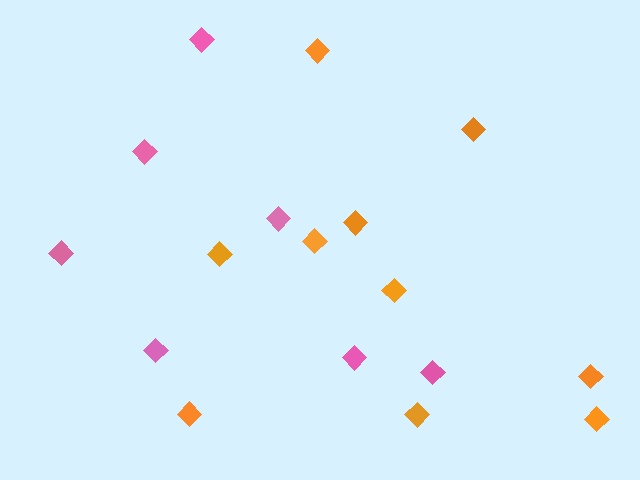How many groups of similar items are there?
There are 2 groups: one group of orange diamonds (10) and one group of pink diamonds (7).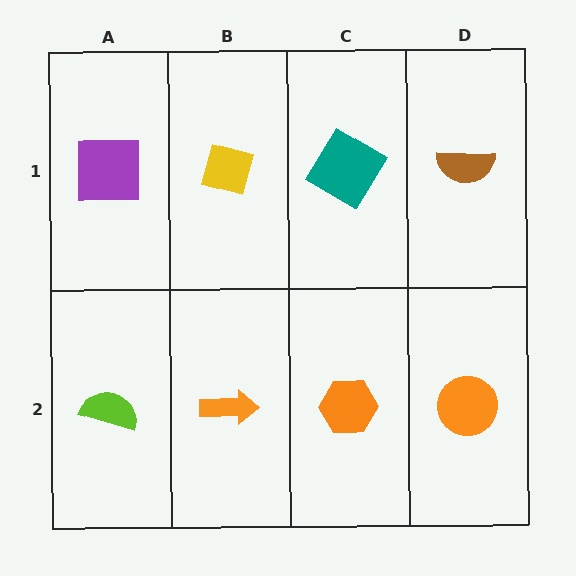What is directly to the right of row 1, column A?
A yellow diamond.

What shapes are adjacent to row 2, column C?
A teal diamond (row 1, column C), an orange arrow (row 2, column B), an orange circle (row 2, column D).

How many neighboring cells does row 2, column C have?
3.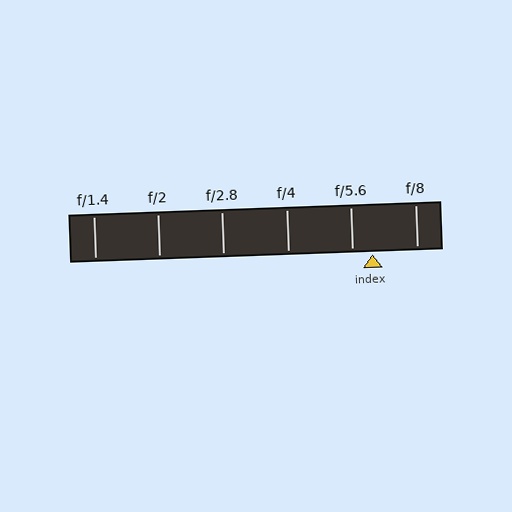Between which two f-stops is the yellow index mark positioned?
The index mark is between f/5.6 and f/8.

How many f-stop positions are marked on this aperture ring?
There are 6 f-stop positions marked.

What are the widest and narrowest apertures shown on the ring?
The widest aperture shown is f/1.4 and the narrowest is f/8.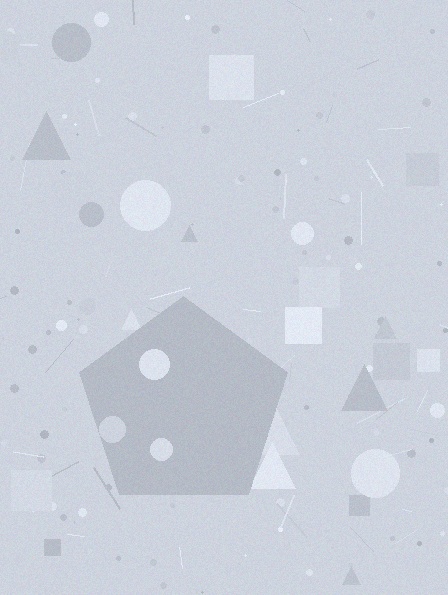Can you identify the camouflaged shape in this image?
The camouflaged shape is a pentagon.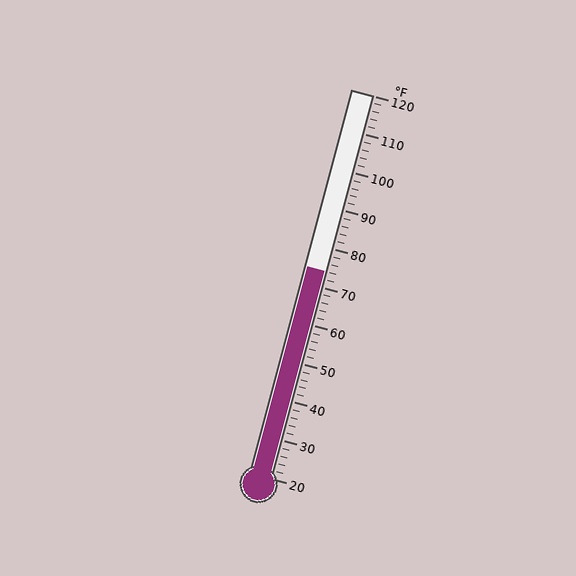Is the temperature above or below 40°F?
The temperature is above 40°F.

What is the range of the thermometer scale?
The thermometer scale ranges from 20°F to 120°F.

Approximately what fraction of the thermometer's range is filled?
The thermometer is filled to approximately 55% of its range.